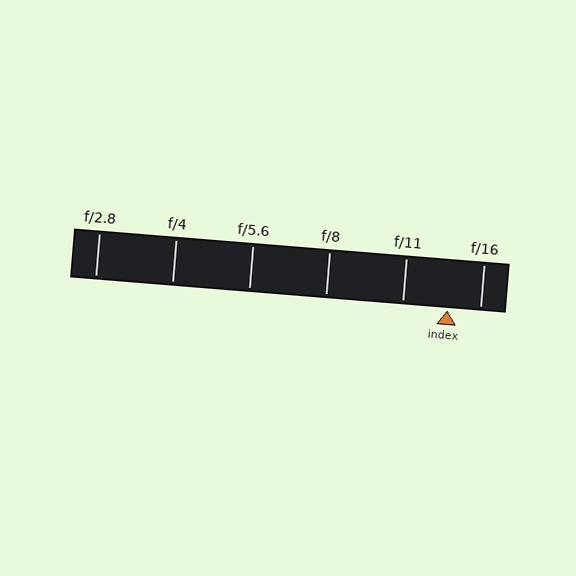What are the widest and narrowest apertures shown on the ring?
The widest aperture shown is f/2.8 and the narrowest is f/16.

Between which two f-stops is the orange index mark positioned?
The index mark is between f/11 and f/16.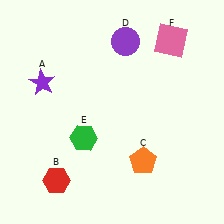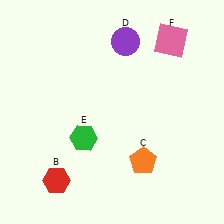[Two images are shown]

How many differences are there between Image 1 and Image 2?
There is 1 difference between the two images.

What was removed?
The purple star (A) was removed in Image 2.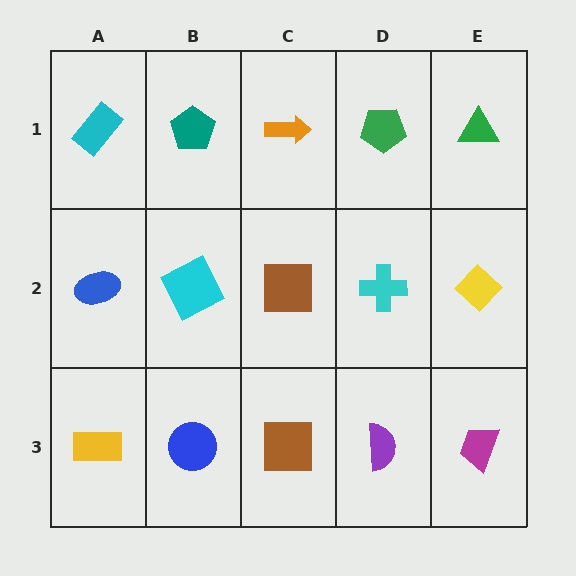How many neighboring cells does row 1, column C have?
3.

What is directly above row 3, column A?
A blue ellipse.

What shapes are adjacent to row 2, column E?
A green triangle (row 1, column E), a magenta trapezoid (row 3, column E), a cyan cross (row 2, column D).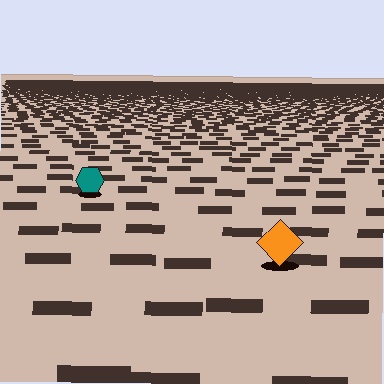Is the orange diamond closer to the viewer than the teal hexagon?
Yes. The orange diamond is closer — you can tell from the texture gradient: the ground texture is coarser near it.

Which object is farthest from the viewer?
The teal hexagon is farthest from the viewer. It appears smaller and the ground texture around it is denser.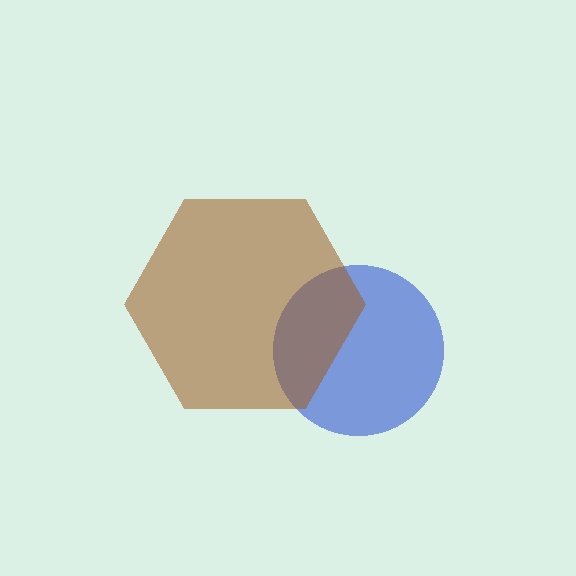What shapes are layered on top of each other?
The layered shapes are: a blue circle, a brown hexagon.